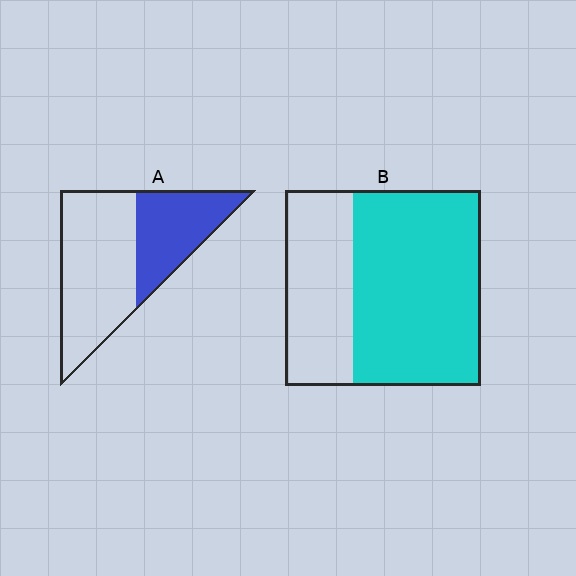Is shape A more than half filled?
No.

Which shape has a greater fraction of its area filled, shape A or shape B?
Shape B.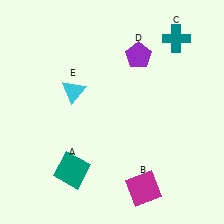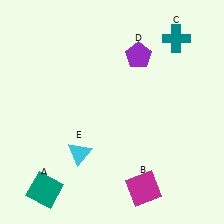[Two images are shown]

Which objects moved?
The objects that moved are: the teal square (A), the cyan triangle (E).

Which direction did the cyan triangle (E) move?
The cyan triangle (E) moved down.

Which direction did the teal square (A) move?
The teal square (A) moved left.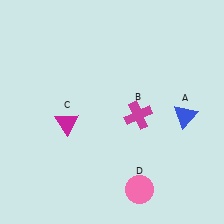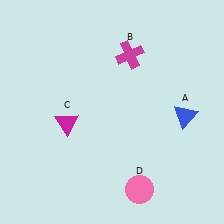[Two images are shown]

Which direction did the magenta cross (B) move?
The magenta cross (B) moved up.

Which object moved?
The magenta cross (B) moved up.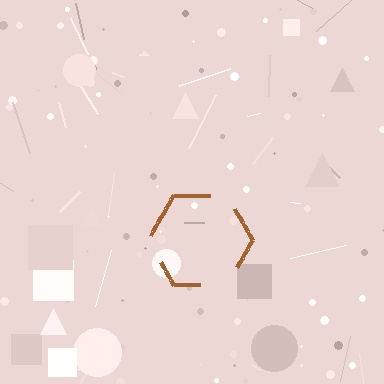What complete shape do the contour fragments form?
The contour fragments form a hexagon.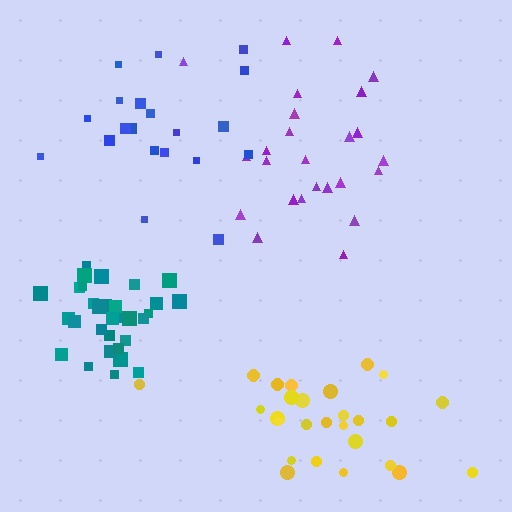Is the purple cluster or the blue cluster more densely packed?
Purple.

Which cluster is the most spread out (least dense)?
Blue.